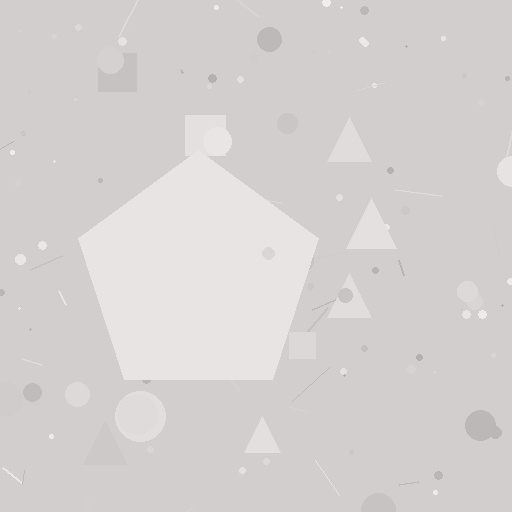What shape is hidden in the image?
A pentagon is hidden in the image.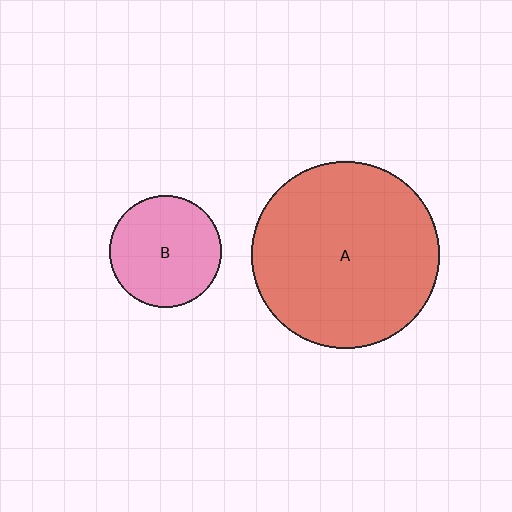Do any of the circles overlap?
No, none of the circles overlap.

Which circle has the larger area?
Circle A (red).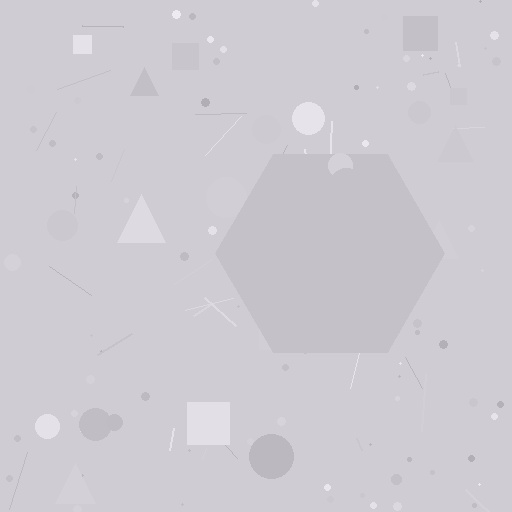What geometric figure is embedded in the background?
A hexagon is embedded in the background.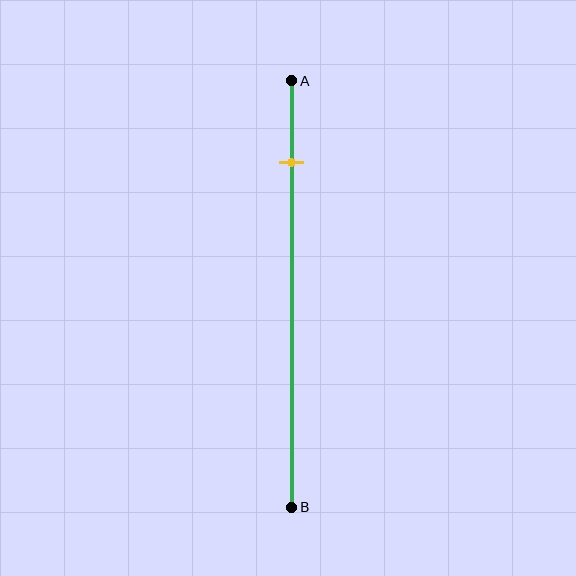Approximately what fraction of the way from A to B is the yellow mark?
The yellow mark is approximately 20% of the way from A to B.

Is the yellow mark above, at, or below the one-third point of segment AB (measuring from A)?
The yellow mark is above the one-third point of segment AB.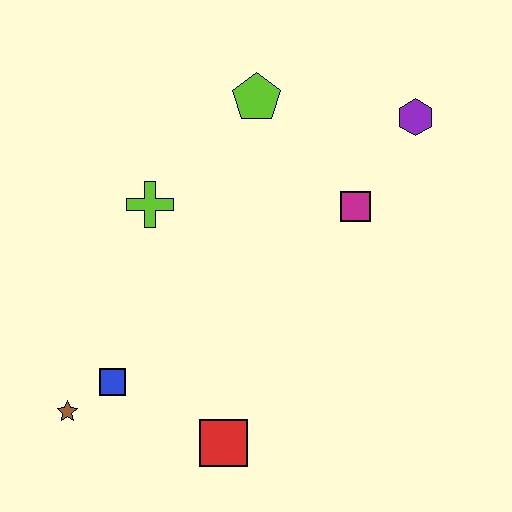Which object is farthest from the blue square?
The purple hexagon is farthest from the blue square.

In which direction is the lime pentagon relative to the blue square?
The lime pentagon is above the blue square.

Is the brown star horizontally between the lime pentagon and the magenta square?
No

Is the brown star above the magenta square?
No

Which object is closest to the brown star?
The blue square is closest to the brown star.